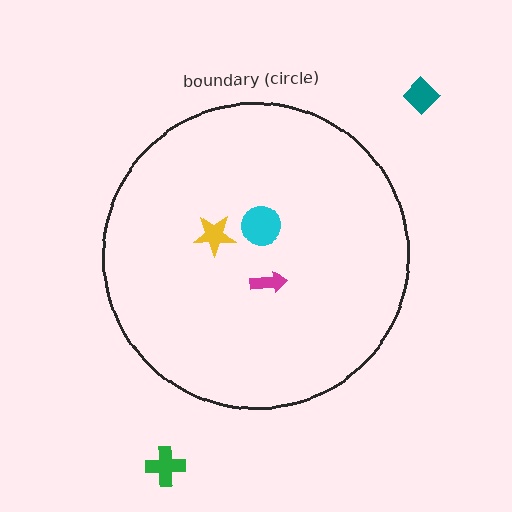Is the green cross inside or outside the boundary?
Outside.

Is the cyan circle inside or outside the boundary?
Inside.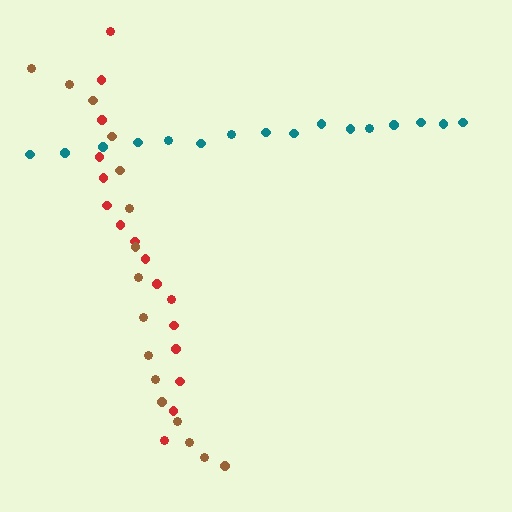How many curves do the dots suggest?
There are 3 distinct paths.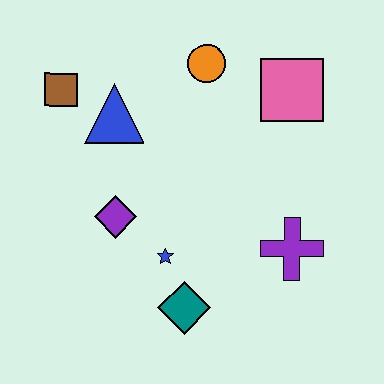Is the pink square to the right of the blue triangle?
Yes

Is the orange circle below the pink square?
No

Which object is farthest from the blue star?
The pink square is farthest from the blue star.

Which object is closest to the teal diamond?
The blue star is closest to the teal diamond.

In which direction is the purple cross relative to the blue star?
The purple cross is to the right of the blue star.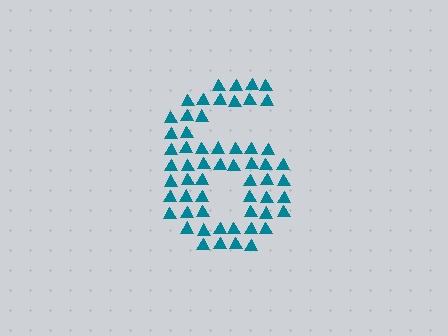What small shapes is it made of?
It is made of small triangles.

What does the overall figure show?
The overall figure shows the digit 6.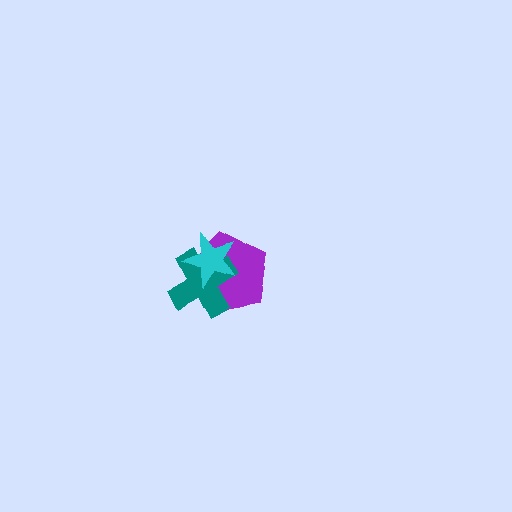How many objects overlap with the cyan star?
2 objects overlap with the cyan star.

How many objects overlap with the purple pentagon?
2 objects overlap with the purple pentagon.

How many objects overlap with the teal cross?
2 objects overlap with the teal cross.